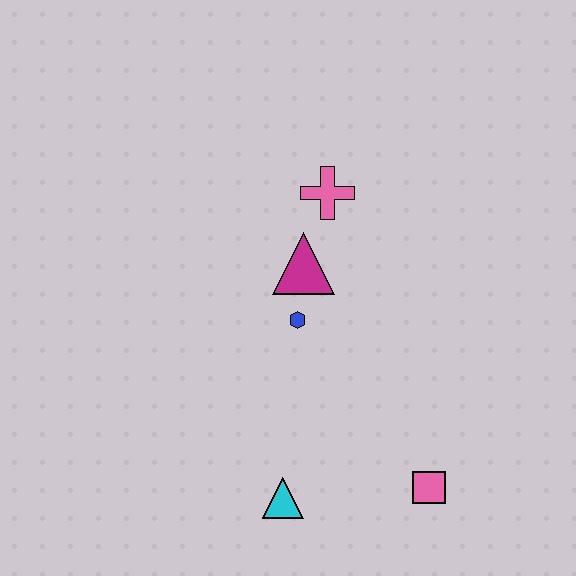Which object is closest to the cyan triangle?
The pink square is closest to the cyan triangle.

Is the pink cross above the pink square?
Yes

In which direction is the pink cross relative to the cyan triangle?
The pink cross is above the cyan triangle.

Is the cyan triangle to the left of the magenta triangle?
Yes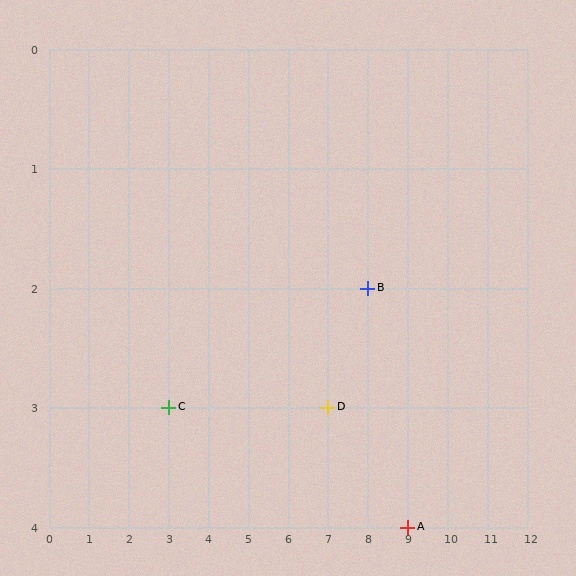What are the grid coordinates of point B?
Point B is at grid coordinates (8, 2).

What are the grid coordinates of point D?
Point D is at grid coordinates (7, 3).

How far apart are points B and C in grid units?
Points B and C are 5 columns and 1 row apart (about 5.1 grid units diagonally).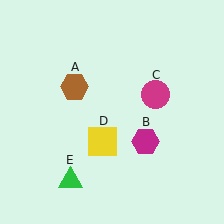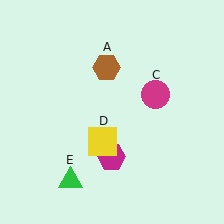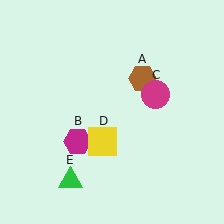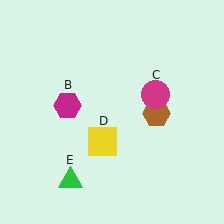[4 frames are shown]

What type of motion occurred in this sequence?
The brown hexagon (object A), magenta hexagon (object B) rotated clockwise around the center of the scene.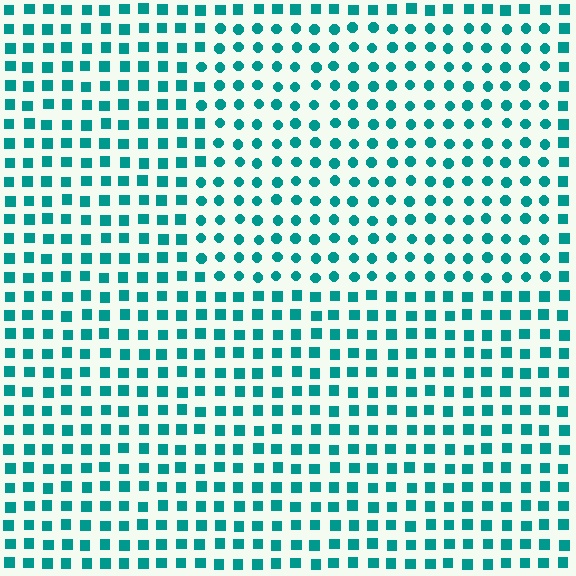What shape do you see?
I see a rectangle.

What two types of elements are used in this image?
The image uses circles inside the rectangle region and squares outside it.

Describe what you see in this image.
The image is filled with small teal elements arranged in a uniform grid. A rectangle-shaped region contains circles, while the surrounding area contains squares. The boundary is defined purely by the change in element shape.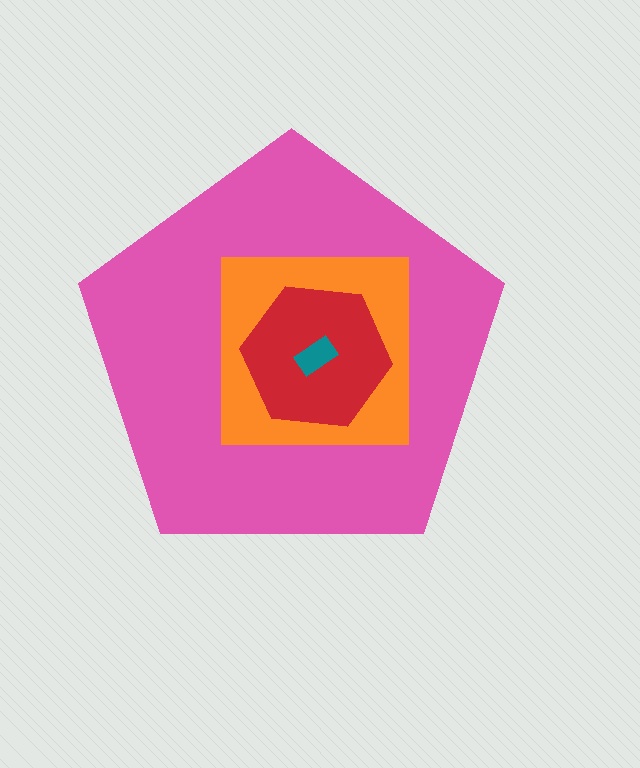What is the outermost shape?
The pink pentagon.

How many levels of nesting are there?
4.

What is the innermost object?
The teal rectangle.